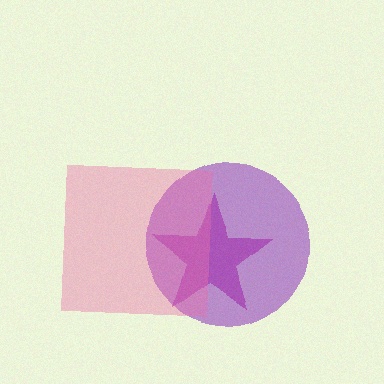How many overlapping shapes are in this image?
There are 3 overlapping shapes in the image.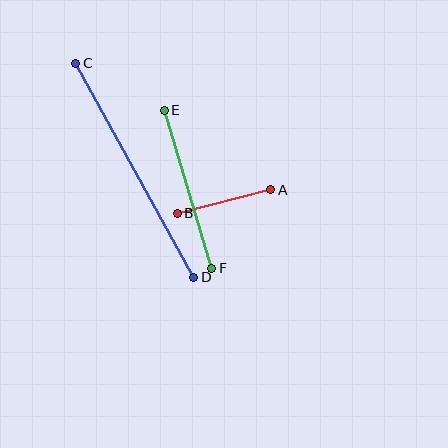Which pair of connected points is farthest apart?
Points C and D are farthest apart.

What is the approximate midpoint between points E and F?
The midpoint is at approximately (188, 189) pixels.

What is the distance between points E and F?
The distance is approximately 165 pixels.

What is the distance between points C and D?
The distance is approximately 245 pixels.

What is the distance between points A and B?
The distance is approximately 96 pixels.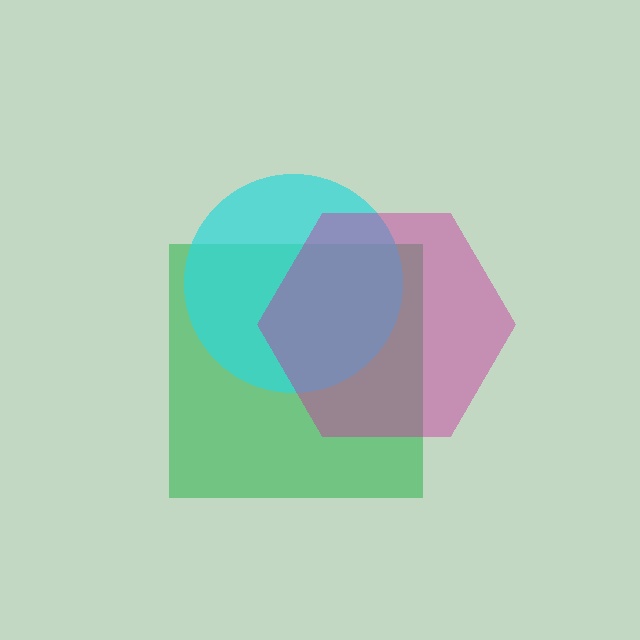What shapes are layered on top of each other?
The layered shapes are: a green square, a cyan circle, a magenta hexagon.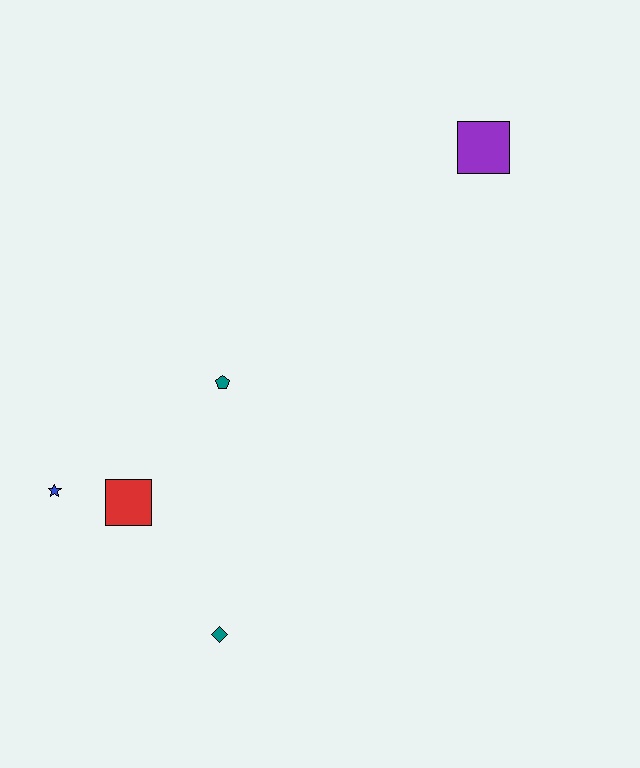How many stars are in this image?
There is 1 star.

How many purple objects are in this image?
There is 1 purple object.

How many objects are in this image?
There are 5 objects.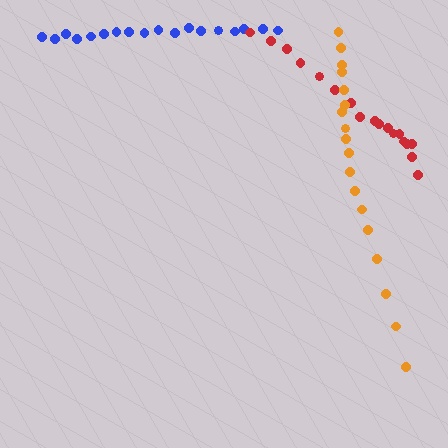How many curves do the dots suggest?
There are 3 distinct paths.